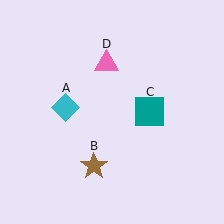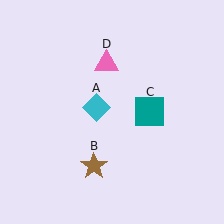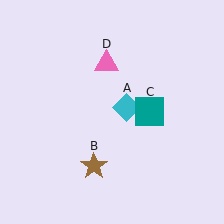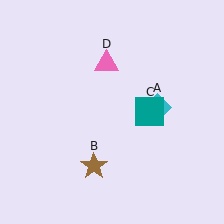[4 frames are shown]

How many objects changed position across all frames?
1 object changed position: cyan diamond (object A).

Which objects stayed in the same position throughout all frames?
Brown star (object B) and teal square (object C) and pink triangle (object D) remained stationary.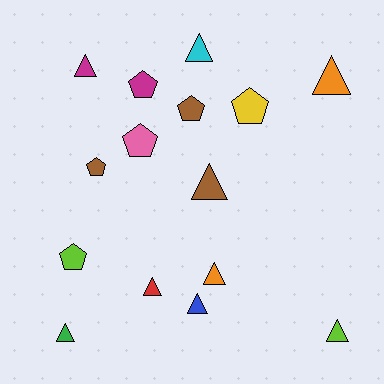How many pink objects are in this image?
There is 1 pink object.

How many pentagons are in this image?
There are 6 pentagons.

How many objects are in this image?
There are 15 objects.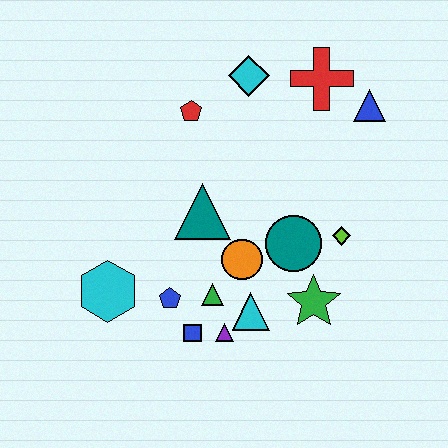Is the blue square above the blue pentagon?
No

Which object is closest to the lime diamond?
The teal circle is closest to the lime diamond.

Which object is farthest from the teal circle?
The cyan hexagon is farthest from the teal circle.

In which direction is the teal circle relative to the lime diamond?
The teal circle is to the left of the lime diamond.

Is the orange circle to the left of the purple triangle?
No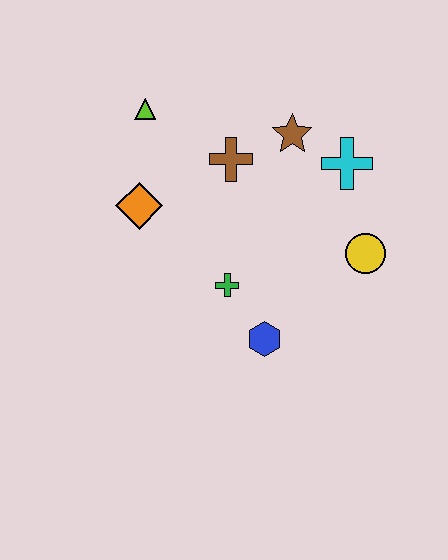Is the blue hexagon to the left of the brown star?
Yes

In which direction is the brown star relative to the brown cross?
The brown star is to the right of the brown cross.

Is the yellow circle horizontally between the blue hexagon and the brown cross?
No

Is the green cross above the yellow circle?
No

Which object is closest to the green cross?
The blue hexagon is closest to the green cross.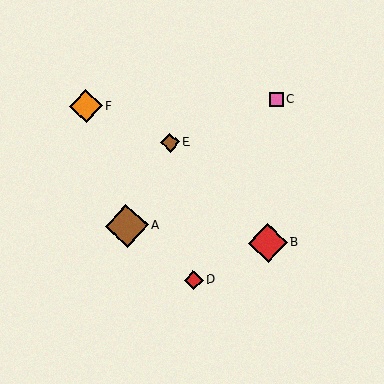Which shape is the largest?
The brown diamond (labeled A) is the largest.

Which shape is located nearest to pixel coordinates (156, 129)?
The brown diamond (labeled E) at (170, 143) is nearest to that location.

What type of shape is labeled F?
Shape F is an orange diamond.